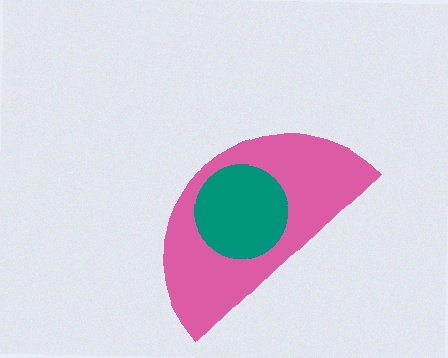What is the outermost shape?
The pink semicircle.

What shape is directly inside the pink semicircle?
The teal circle.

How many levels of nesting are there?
2.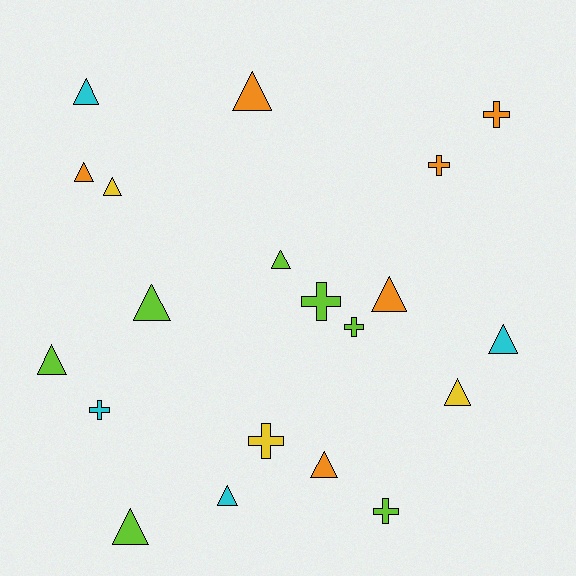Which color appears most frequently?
Lime, with 7 objects.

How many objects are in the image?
There are 20 objects.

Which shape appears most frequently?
Triangle, with 13 objects.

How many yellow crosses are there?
There is 1 yellow cross.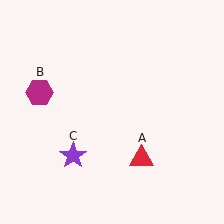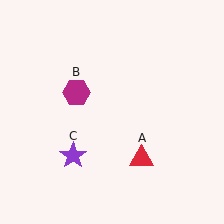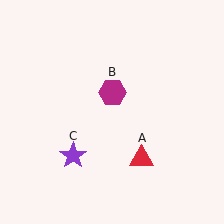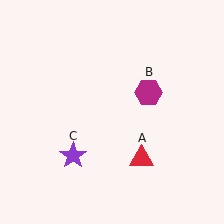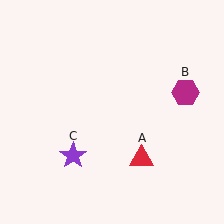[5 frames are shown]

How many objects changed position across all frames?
1 object changed position: magenta hexagon (object B).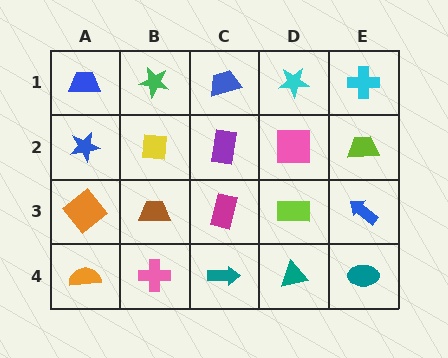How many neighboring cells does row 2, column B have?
4.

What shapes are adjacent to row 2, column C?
A blue trapezoid (row 1, column C), a magenta rectangle (row 3, column C), a yellow square (row 2, column B), a pink square (row 2, column D).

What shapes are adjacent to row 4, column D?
A lime rectangle (row 3, column D), a teal arrow (row 4, column C), a teal ellipse (row 4, column E).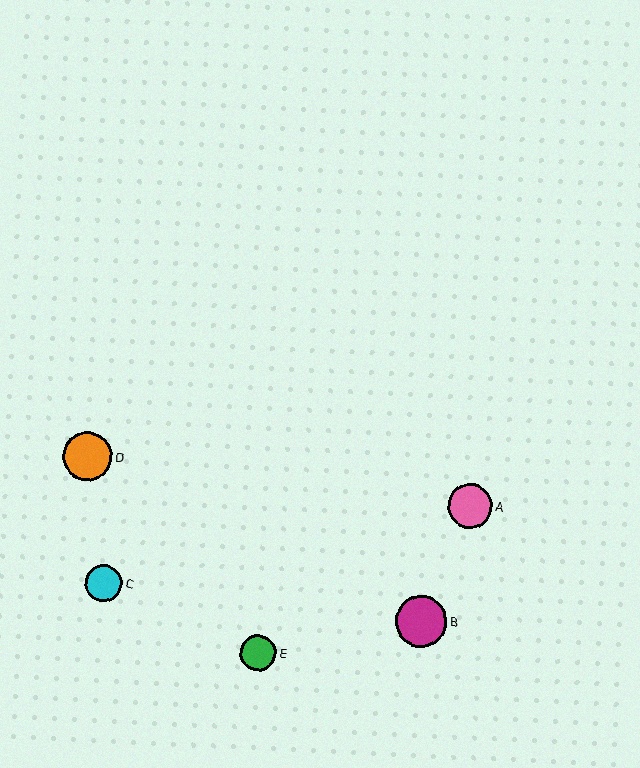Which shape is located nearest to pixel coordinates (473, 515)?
The pink circle (labeled A) at (470, 506) is nearest to that location.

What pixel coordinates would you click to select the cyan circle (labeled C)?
Click at (104, 583) to select the cyan circle C.